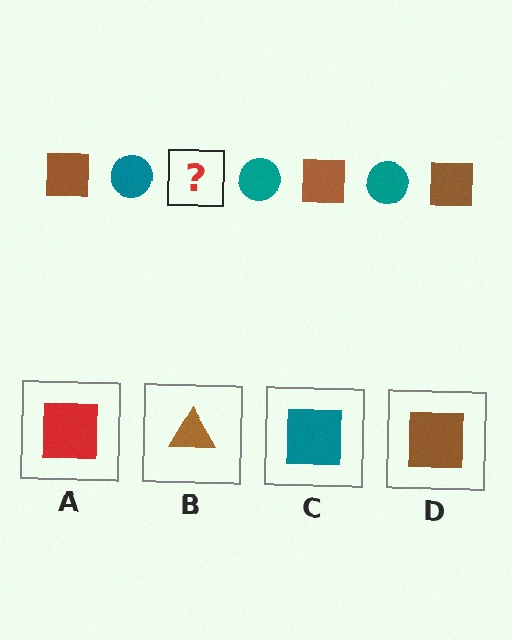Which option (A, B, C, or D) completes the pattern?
D.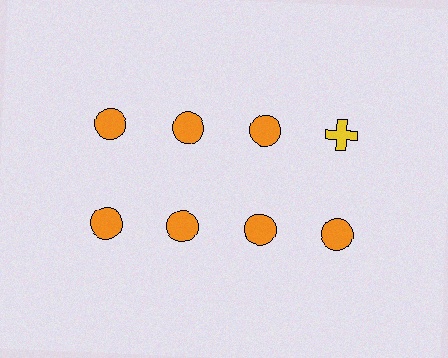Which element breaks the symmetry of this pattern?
The yellow cross in the top row, second from right column breaks the symmetry. All other shapes are orange circles.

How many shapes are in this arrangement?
There are 8 shapes arranged in a grid pattern.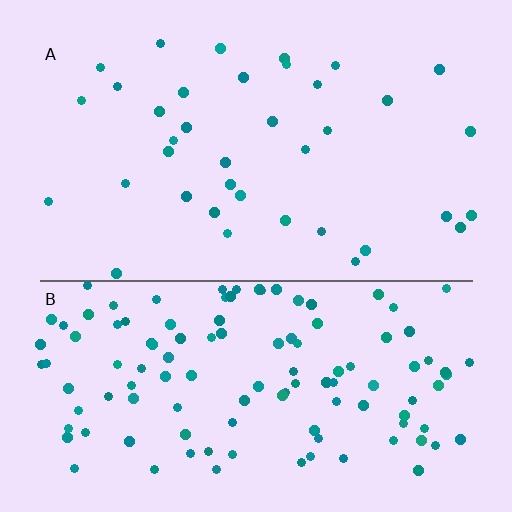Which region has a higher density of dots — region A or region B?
B (the bottom).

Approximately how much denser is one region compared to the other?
Approximately 3.2× — region B over region A.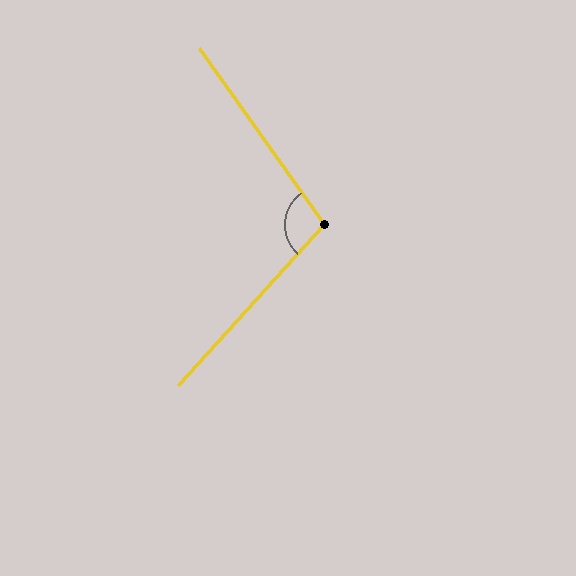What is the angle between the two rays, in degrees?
Approximately 103 degrees.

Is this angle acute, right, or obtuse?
It is obtuse.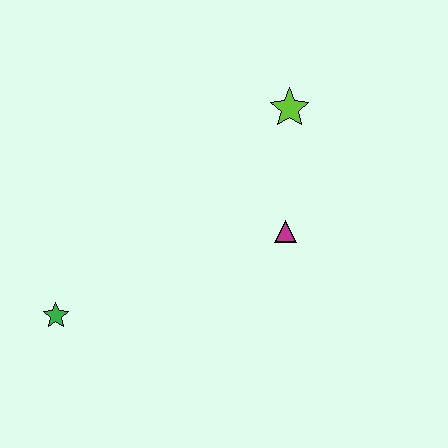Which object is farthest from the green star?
The lime star is farthest from the green star.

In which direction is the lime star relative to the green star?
The lime star is to the right of the green star.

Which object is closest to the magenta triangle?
The lime star is closest to the magenta triangle.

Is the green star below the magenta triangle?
Yes